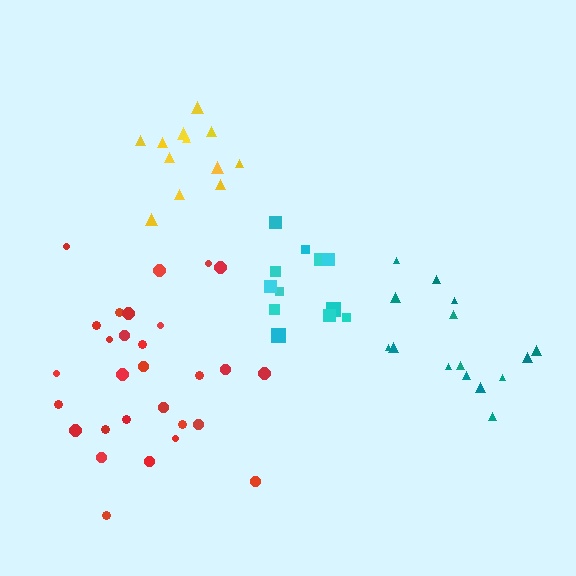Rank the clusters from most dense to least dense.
yellow, cyan, red, teal.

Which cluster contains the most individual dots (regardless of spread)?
Red (29).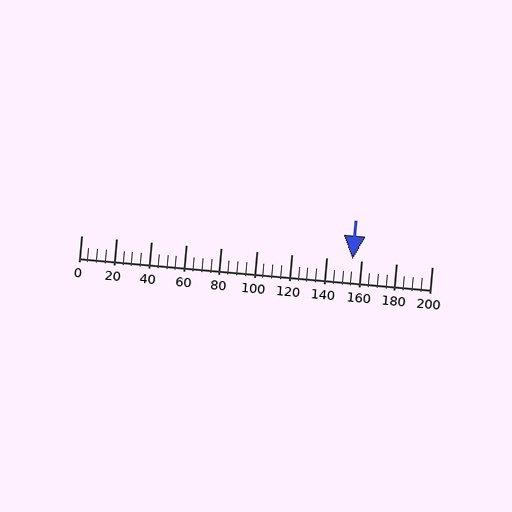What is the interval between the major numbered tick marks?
The major tick marks are spaced 20 units apart.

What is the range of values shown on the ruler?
The ruler shows values from 0 to 200.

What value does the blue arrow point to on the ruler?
The blue arrow points to approximately 155.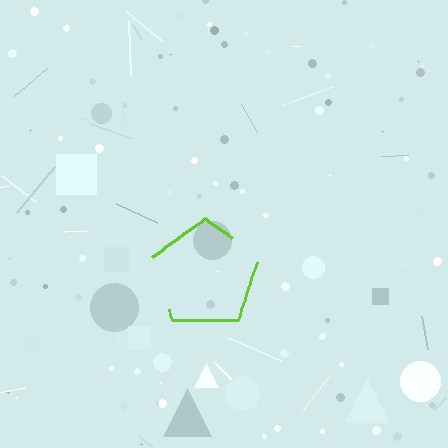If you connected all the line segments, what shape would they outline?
They would outline a pentagon.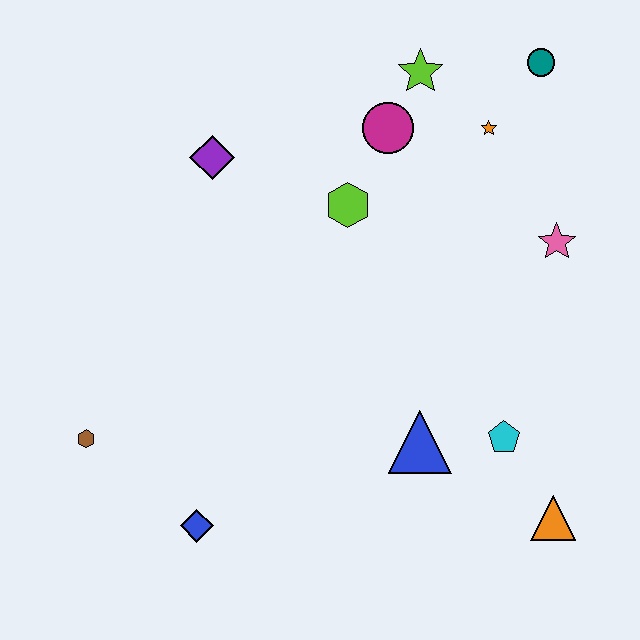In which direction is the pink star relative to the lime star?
The pink star is below the lime star.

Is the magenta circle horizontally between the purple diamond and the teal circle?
Yes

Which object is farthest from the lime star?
The blue diamond is farthest from the lime star.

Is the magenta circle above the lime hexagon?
Yes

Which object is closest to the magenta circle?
The lime star is closest to the magenta circle.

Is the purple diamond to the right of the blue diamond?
Yes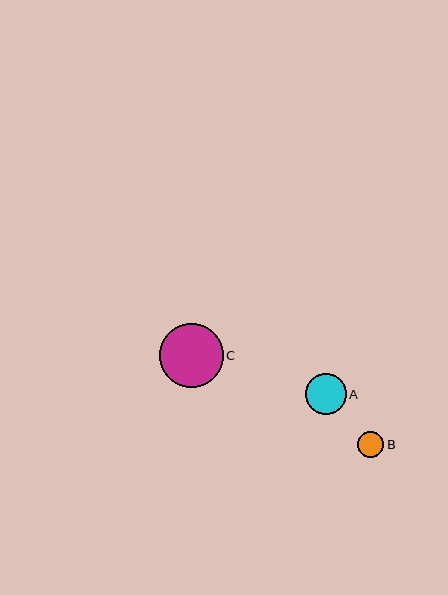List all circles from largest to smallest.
From largest to smallest: C, A, B.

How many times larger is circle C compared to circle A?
Circle C is approximately 1.6 times the size of circle A.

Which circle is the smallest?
Circle B is the smallest with a size of approximately 26 pixels.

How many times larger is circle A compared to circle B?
Circle A is approximately 1.6 times the size of circle B.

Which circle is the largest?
Circle C is the largest with a size of approximately 64 pixels.